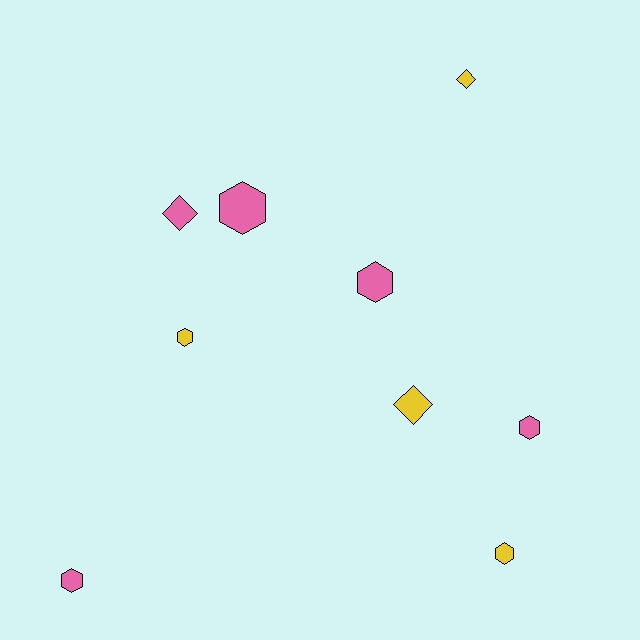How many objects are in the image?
There are 9 objects.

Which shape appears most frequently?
Hexagon, with 6 objects.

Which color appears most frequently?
Pink, with 5 objects.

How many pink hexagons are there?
There are 4 pink hexagons.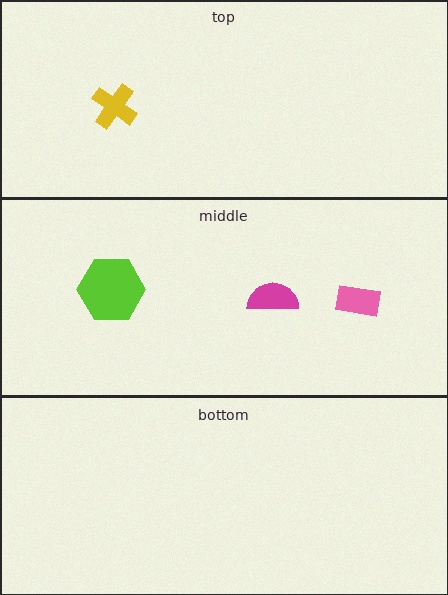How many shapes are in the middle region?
3.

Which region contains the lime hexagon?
The middle region.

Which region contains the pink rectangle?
The middle region.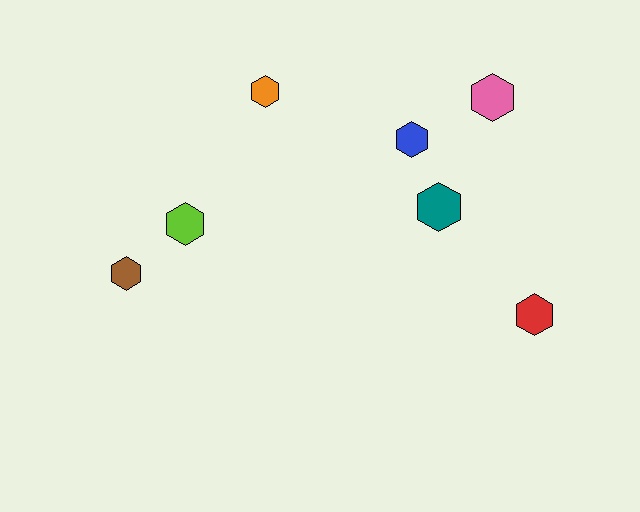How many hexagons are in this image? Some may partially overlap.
There are 7 hexagons.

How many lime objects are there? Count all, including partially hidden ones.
There is 1 lime object.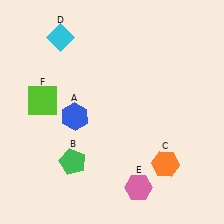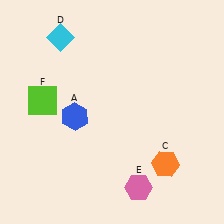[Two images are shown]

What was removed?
The green pentagon (B) was removed in Image 2.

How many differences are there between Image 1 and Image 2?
There is 1 difference between the two images.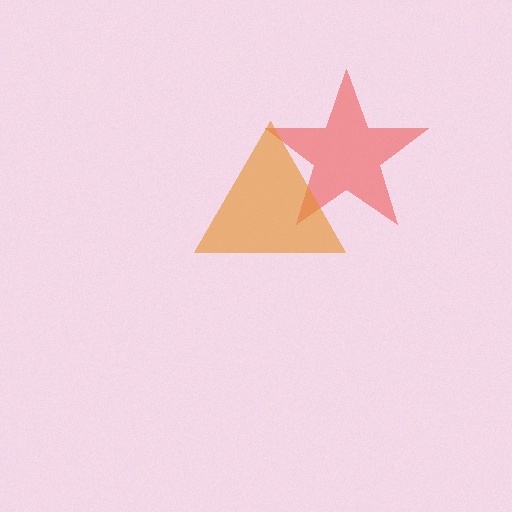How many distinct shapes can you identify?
There are 2 distinct shapes: a red star, an orange triangle.